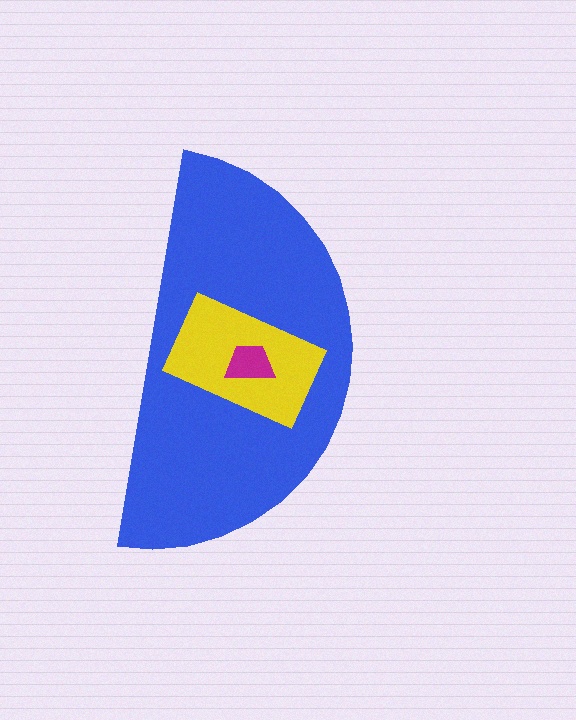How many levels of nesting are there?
3.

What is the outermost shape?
The blue semicircle.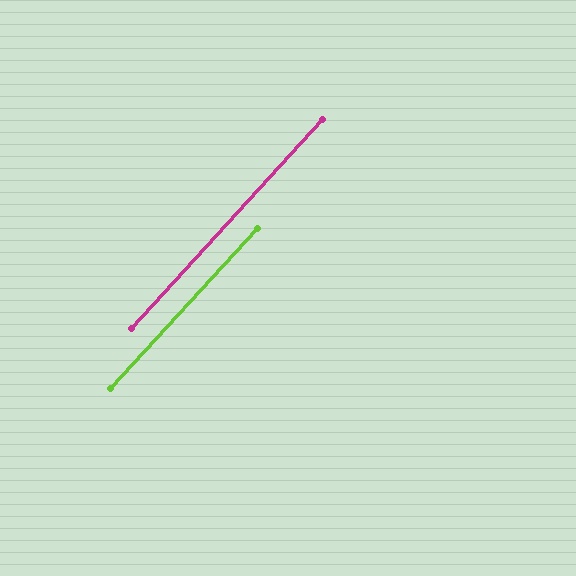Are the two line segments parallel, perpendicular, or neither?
Parallel — their directions differ by only 0.2°.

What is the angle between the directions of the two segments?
Approximately 0 degrees.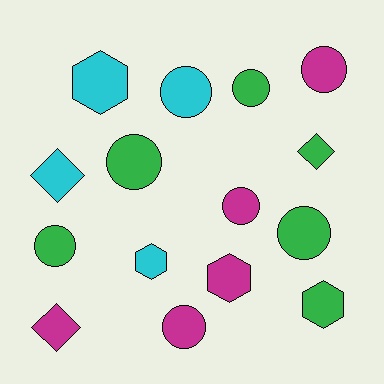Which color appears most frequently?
Green, with 6 objects.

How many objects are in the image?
There are 15 objects.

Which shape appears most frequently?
Circle, with 8 objects.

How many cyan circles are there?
There is 1 cyan circle.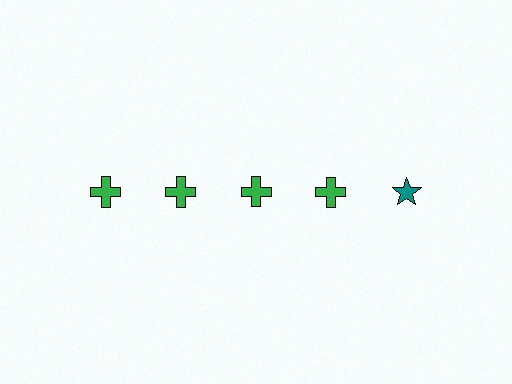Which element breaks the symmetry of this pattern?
The teal star in the top row, rightmost column breaks the symmetry. All other shapes are green crosses.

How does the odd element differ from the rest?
It differs in both color (teal instead of green) and shape (star instead of cross).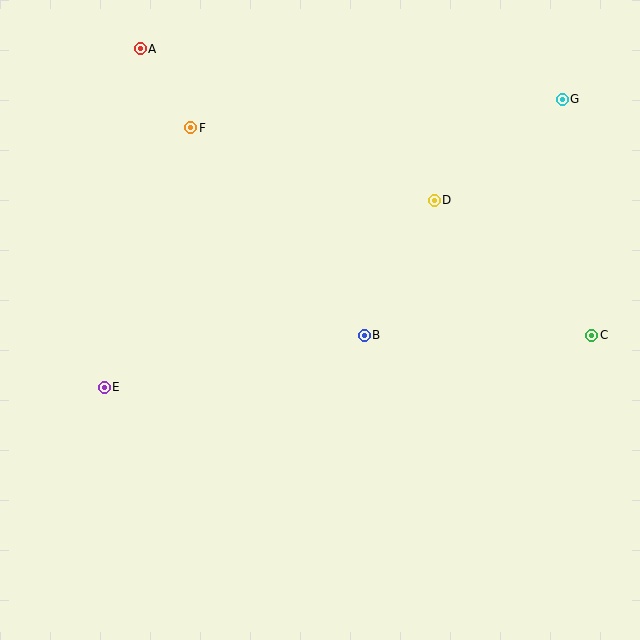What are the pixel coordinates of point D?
Point D is at (434, 200).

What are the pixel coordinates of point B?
Point B is at (364, 336).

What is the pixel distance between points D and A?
The distance between D and A is 331 pixels.